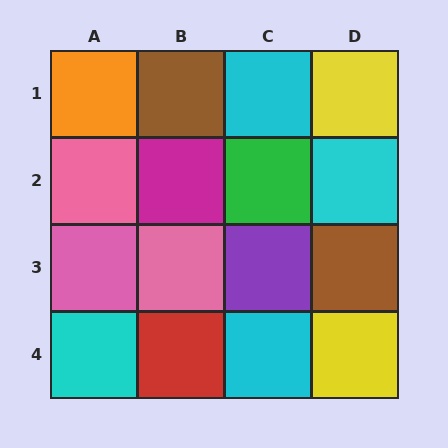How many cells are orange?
1 cell is orange.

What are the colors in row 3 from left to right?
Pink, pink, purple, brown.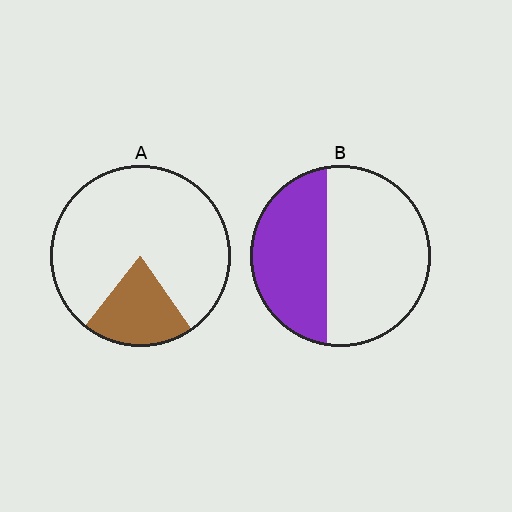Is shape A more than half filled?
No.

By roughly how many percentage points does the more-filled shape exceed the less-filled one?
By roughly 20 percentage points (B over A).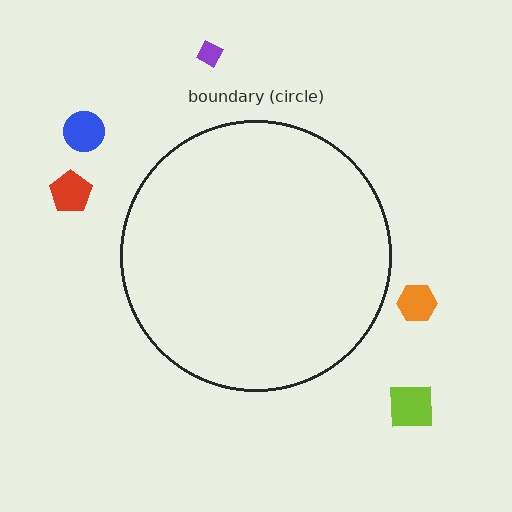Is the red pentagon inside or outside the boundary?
Outside.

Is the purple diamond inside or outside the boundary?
Outside.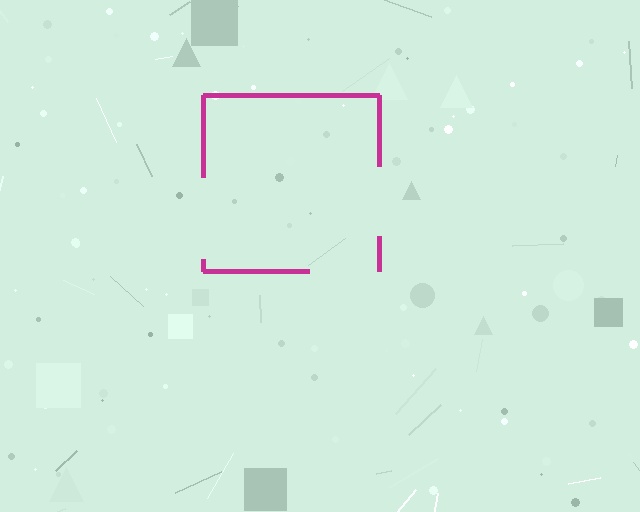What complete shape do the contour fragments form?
The contour fragments form a square.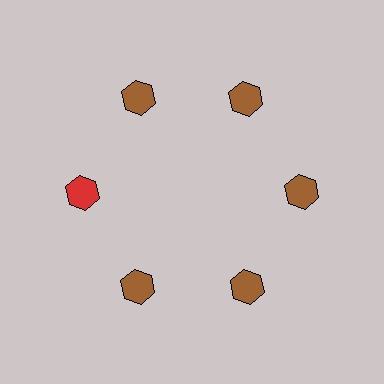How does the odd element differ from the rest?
It has a different color: red instead of brown.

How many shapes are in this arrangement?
There are 6 shapes arranged in a ring pattern.